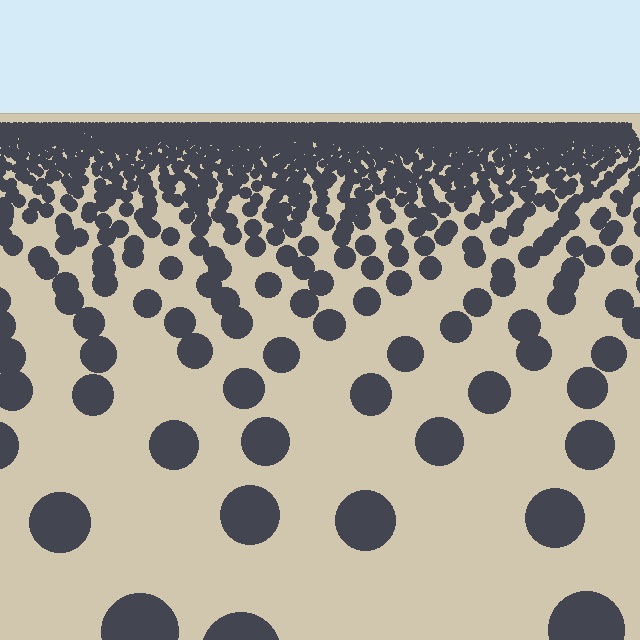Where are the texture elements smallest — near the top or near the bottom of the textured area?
Near the top.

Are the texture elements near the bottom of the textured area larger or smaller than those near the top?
Larger. Near the bottom, elements are closer to the viewer and appear at a bigger on-screen size.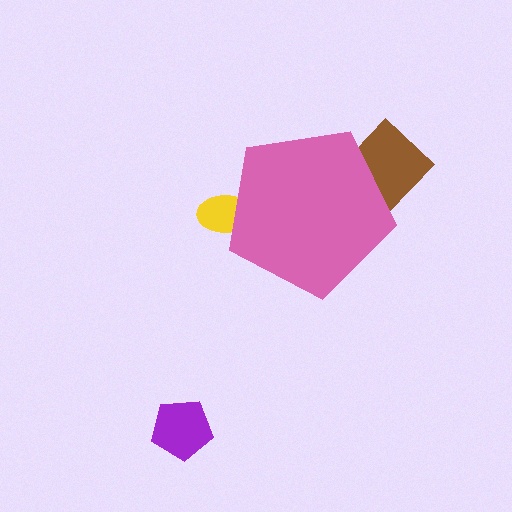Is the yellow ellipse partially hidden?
Yes, the yellow ellipse is partially hidden behind the pink pentagon.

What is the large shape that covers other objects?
A pink pentagon.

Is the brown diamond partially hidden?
Yes, the brown diamond is partially hidden behind the pink pentagon.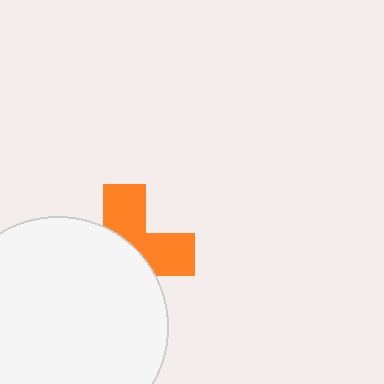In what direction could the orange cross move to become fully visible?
The orange cross could move toward the upper-right. That would shift it out from behind the white circle entirely.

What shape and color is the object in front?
The object in front is a white circle.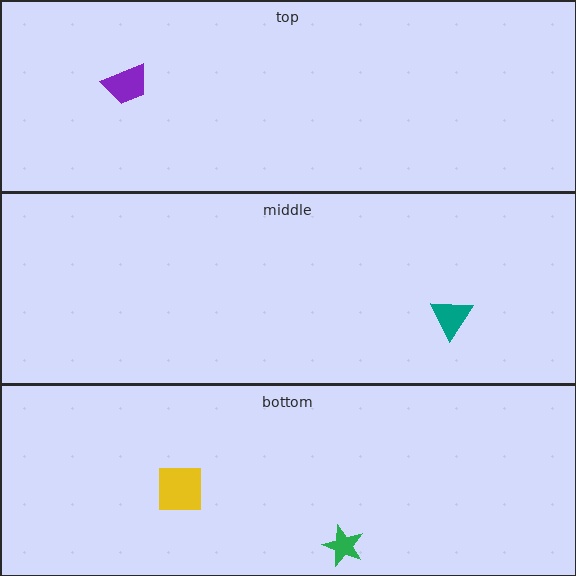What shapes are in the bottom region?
The yellow square, the green star.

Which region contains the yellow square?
The bottom region.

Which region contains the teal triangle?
The middle region.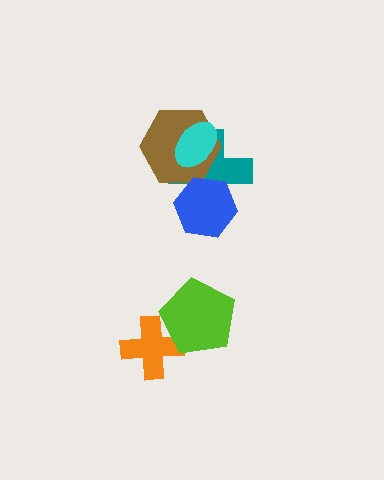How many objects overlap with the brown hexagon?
3 objects overlap with the brown hexagon.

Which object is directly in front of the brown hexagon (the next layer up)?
The blue hexagon is directly in front of the brown hexagon.